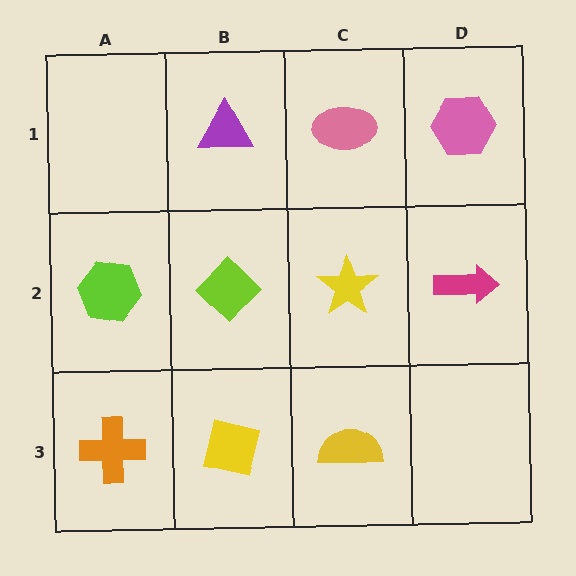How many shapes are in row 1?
3 shapes.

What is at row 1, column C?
A pink ellipse.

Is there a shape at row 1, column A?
No, that cell is empty.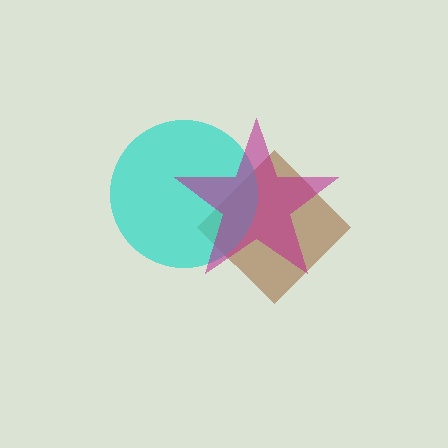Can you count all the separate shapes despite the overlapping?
Yes, there are 3 separate shapes.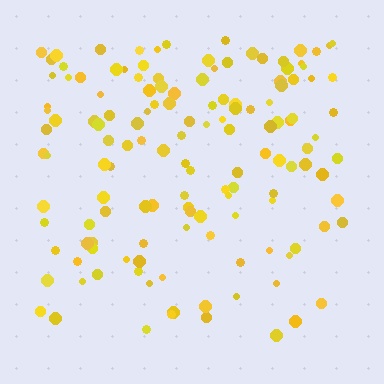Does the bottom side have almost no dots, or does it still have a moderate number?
Still a moderate number, just noticeably fewer than the top.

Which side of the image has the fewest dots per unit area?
The bottom.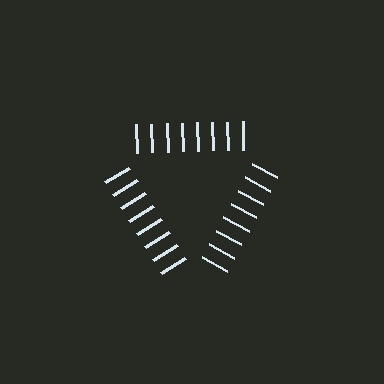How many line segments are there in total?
24 — 8 along each of the 3 edges.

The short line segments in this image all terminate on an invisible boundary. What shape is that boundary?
An illusory triangle — the line segments terminate on its edges but no continuous stroke is drawn.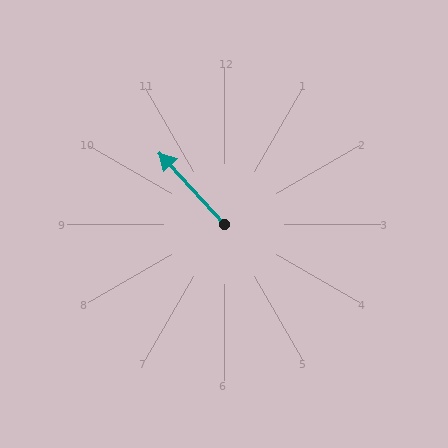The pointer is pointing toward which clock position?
Roughly 11 o'clock.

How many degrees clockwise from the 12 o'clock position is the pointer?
Approximately 318 degrees.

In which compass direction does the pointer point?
Northwest.